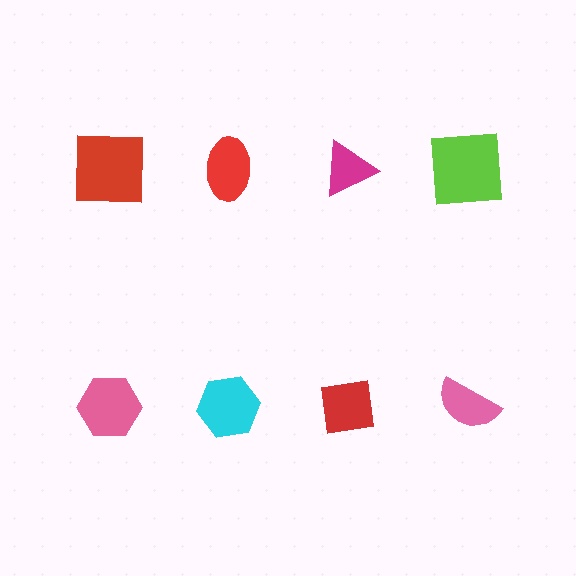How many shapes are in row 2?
4 shapes.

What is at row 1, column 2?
A red ellipse.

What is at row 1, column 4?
A lime square.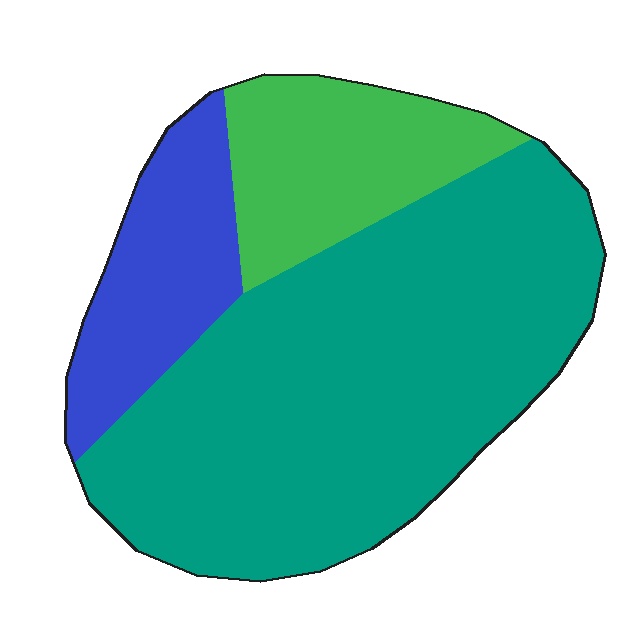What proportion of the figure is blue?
Blue covers about 15% of the figure.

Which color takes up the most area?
Teal, at roughly 65%.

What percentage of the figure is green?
Green covers 19% of the figure.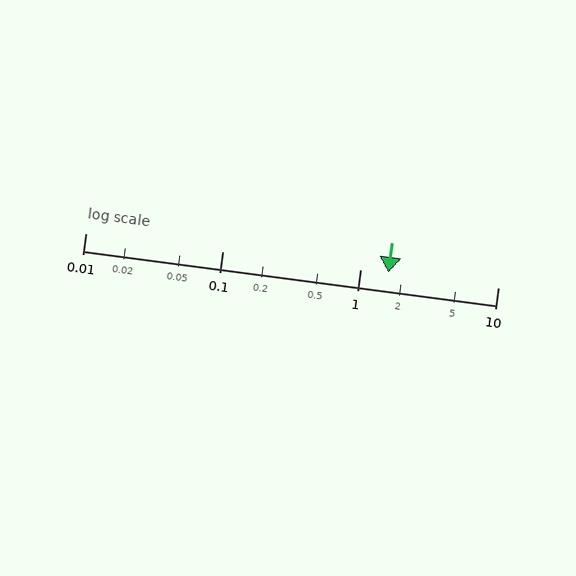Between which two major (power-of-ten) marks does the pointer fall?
The pointer is between 1 and 10.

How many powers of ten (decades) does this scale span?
The scale spans 3 decades, from 0.01 to 10.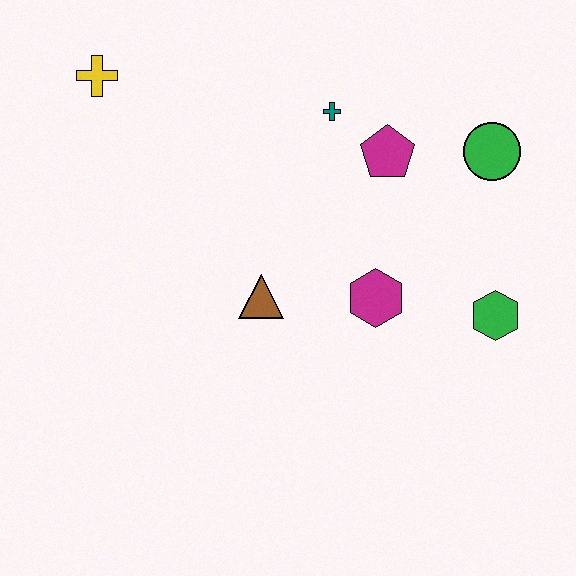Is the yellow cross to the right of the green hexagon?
No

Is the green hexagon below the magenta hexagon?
Yes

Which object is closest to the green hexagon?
The magenta hexagon is closest to the green hexagon.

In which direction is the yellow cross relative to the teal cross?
The yellow cross is to the left of the teal cross.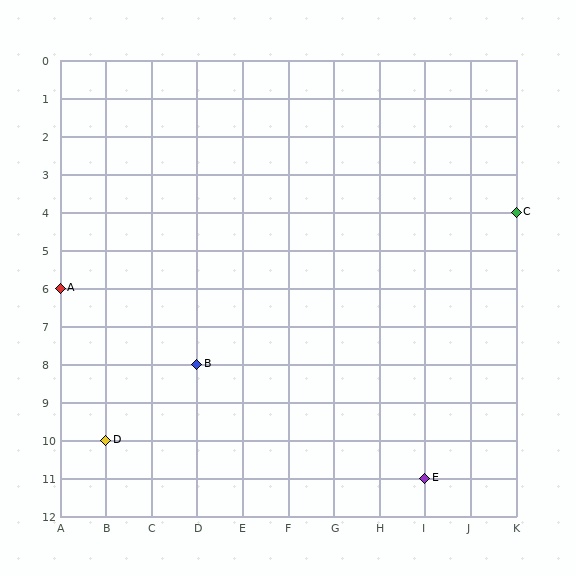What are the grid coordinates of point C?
Point C is at grid coordinates (K, 4).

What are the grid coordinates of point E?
Point E is at grid coordinates (I, 11).